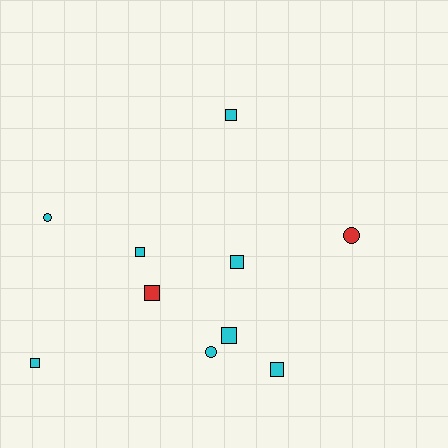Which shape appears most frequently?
Square, with 7 objects.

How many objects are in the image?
There are 10 objects.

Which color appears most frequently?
Cyan, with 8 objects.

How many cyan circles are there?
There are 2 cyan circles.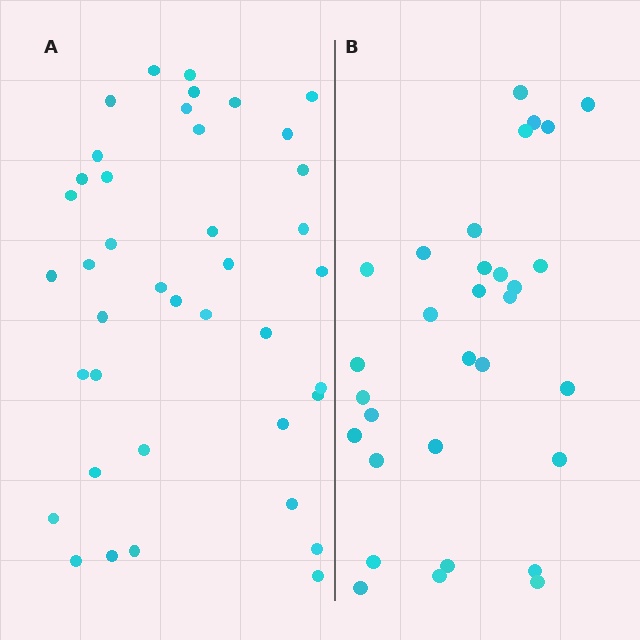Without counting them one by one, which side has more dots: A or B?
Region A (the left region) has more dots.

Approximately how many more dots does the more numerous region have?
Region A has roughly 8 or so more dots than region B.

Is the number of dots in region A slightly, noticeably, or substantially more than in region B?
Region A has noticeably more, but not dramatically so. The ratio is roughly 1.3 to 1.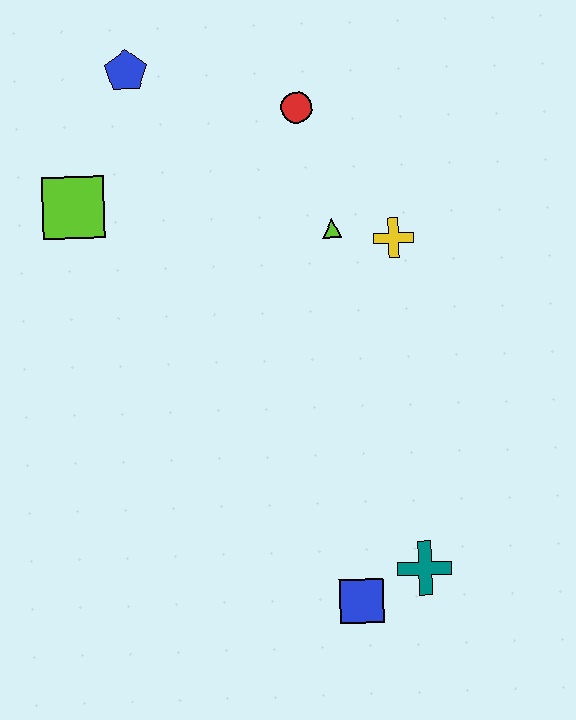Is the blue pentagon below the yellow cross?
No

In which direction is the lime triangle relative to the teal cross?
The lime triangle is above the teal cross.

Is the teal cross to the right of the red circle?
Yes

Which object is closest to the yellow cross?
The lime triangle is closest to the yellow cross.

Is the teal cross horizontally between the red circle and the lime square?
No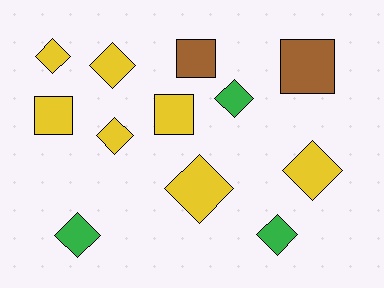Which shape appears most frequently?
Diamond, with 8 objects.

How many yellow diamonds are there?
There are 5 yellow diamonds.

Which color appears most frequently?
Yellow, with 7 objects.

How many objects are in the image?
There are 12 objects.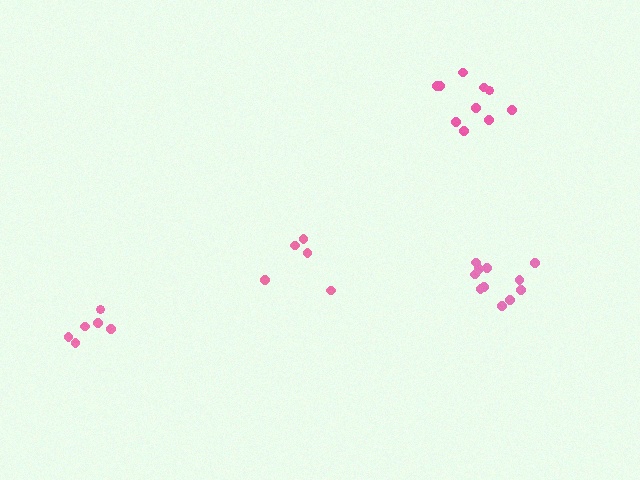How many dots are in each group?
Group 1: 5 dots, Group 2: 10 dots, Group 3: 6 dots, Group 4: 11 dots (32 total).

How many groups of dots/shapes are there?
There are 4 groups.